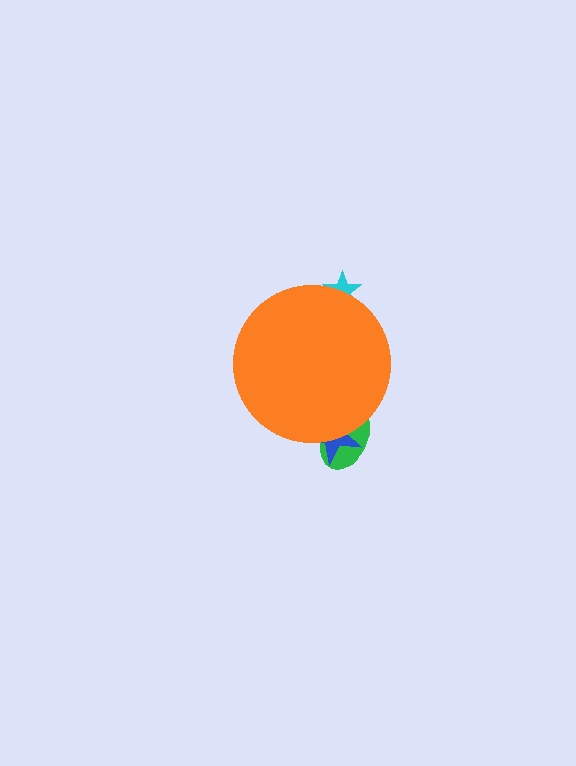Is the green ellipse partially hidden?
Yes, the green ellipse is partially hidden behind the orange circle.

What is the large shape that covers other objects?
An orange circle.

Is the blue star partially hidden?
Yes, the blue star is partially hidden behind the orange circle.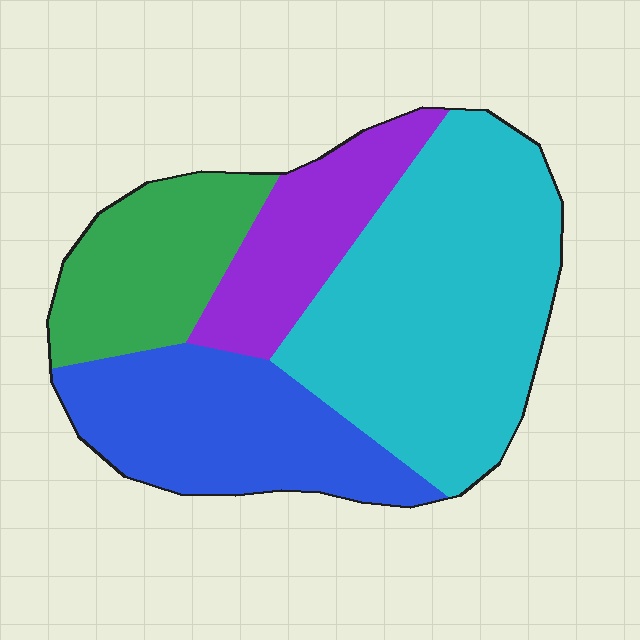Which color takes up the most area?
Cyan, at roughly 45%.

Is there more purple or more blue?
Blue.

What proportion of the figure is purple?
Purple covers 15% of the figure.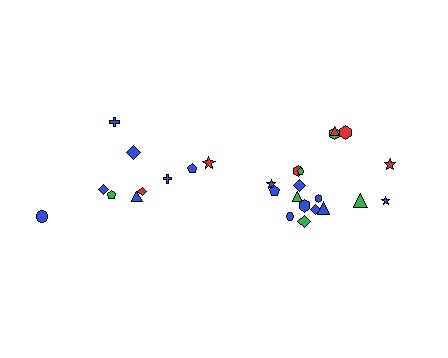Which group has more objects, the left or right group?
The right group.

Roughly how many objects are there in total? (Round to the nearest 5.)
Roughly 30 objects in total.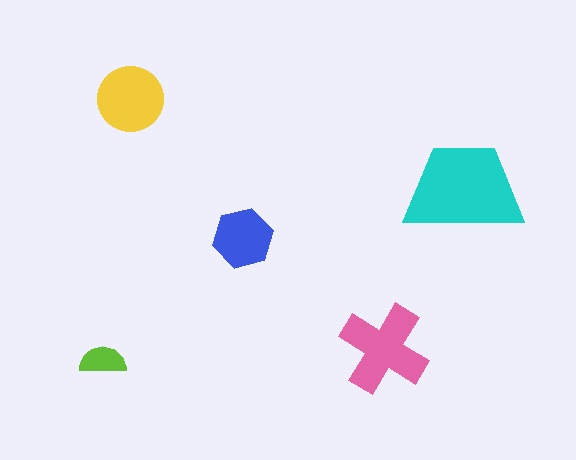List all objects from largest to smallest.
The cyan trapezoid, the pink cross, the yellow circle, the blue hexagon, the lime semicircle.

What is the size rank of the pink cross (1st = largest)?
2nd.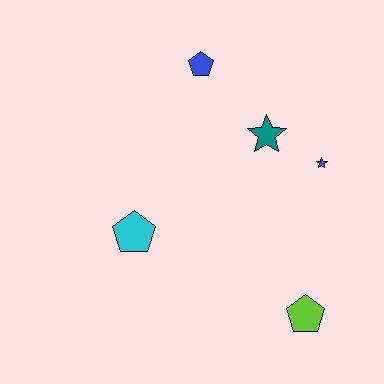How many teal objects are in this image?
There is 1 teal object.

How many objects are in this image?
There are 5 objects.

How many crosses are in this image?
There are no crosses.